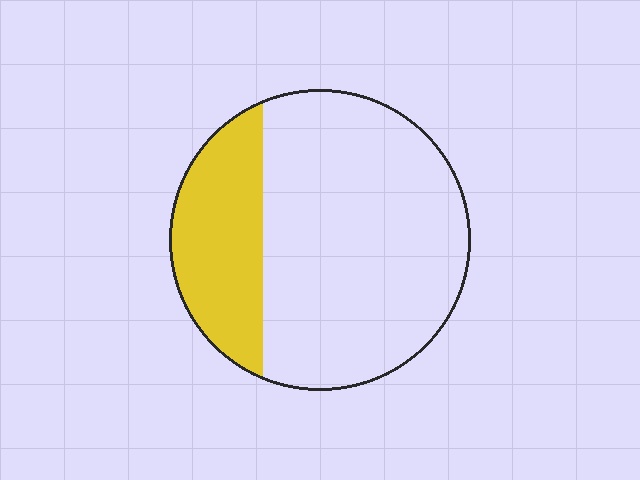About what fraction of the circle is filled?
About one quarter (1/4).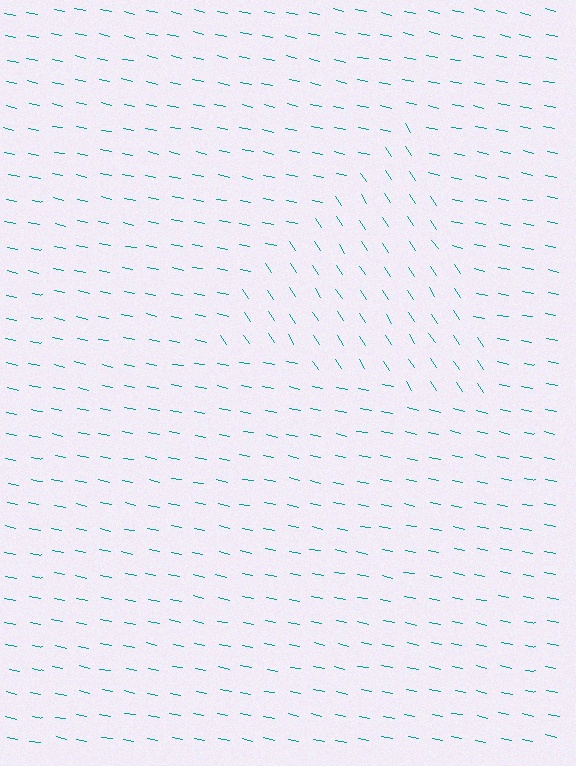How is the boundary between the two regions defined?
The boundary is defined purely by a change in line orientation (approximately 45 degrees difference). All lines are the same color and thickness.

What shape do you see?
I see a triangle.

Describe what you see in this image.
The image is filled with small teal line segments. A triangle region in the image has lines oriented differently from the surrounding lines, creating a visible texture boundary.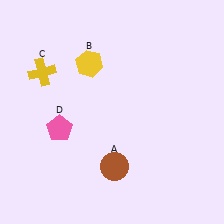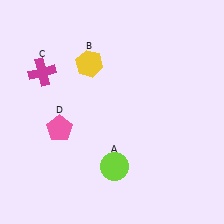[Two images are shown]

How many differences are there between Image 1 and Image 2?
There are 2 differences between the two images.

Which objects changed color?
A changed from brown to lime. C changed from yellow to magenta.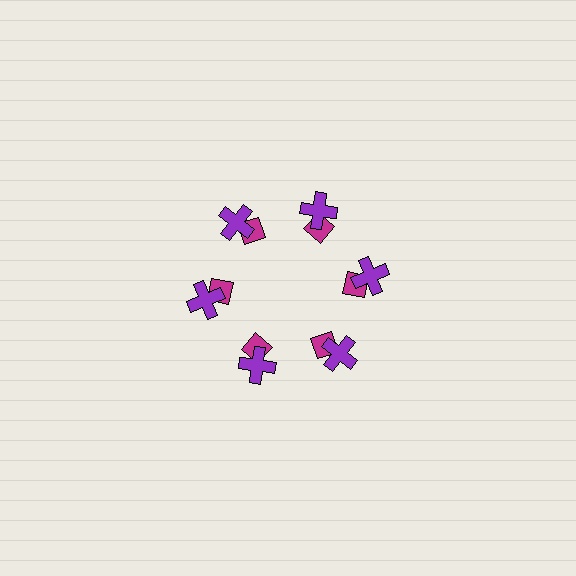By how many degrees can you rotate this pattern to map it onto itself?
The pattern maps onto itself every 60 degrees of rotation.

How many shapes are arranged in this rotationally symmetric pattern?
There are 12 shapes, arranged in 6 groups of 2.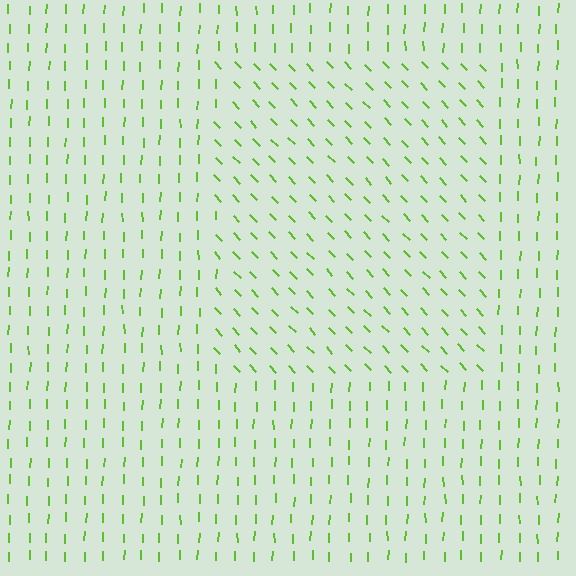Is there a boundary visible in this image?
Yes, there is a texture boundary formed by a change in line orientation.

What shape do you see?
I see a rectangle.